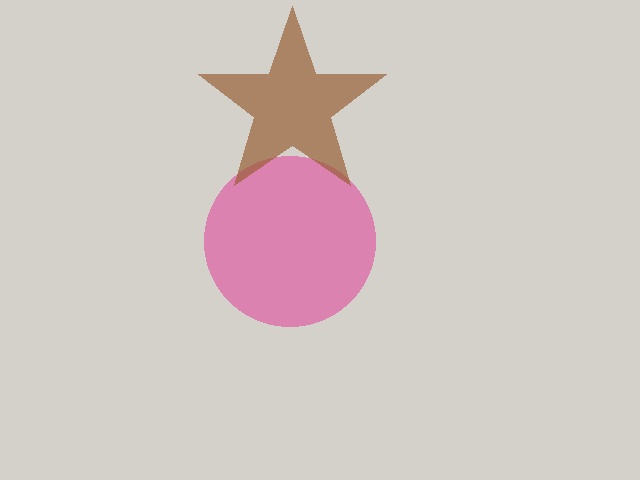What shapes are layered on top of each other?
The layered shapes are: a pink circle, a brown star.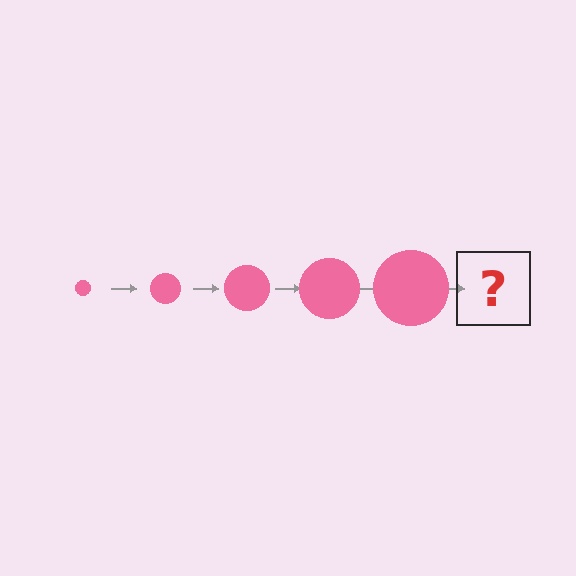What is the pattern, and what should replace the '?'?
The pattern is that the circle gets progressively larger each step. The '?' should be a pink circle, larger than the previous one.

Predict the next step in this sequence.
The next step is a pink circle, larger than the previous one.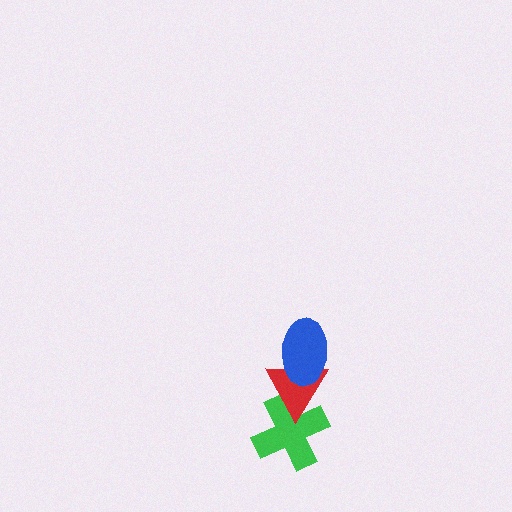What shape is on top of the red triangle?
The blue ellipse is on top of the red triangle.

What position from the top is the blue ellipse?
The blue ellipse is 1st from the top.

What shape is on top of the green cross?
The red triangle is on top of the green cross.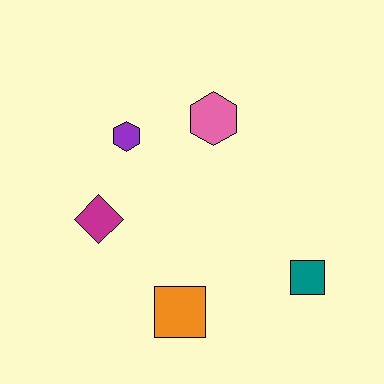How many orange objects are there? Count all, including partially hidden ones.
There is 1 orange object.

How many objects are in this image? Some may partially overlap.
There are 5 objects.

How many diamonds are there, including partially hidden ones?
There is 1 diamond.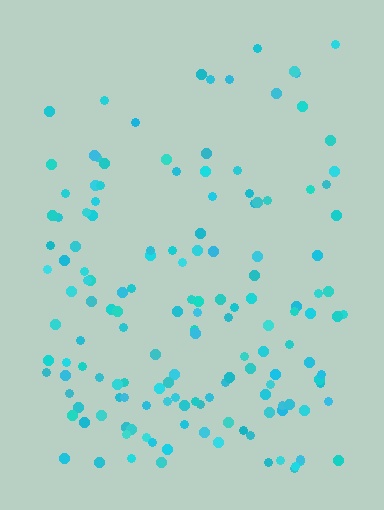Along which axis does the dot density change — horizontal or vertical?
Vertical.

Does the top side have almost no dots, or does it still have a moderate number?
Still a moderate number, just noticeably fewer than the bottom.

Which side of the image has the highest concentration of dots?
The bottom.